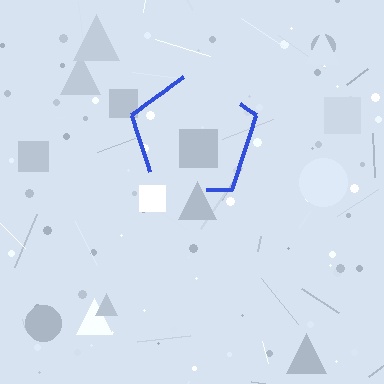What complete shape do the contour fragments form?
The contour fragments form a pentagon.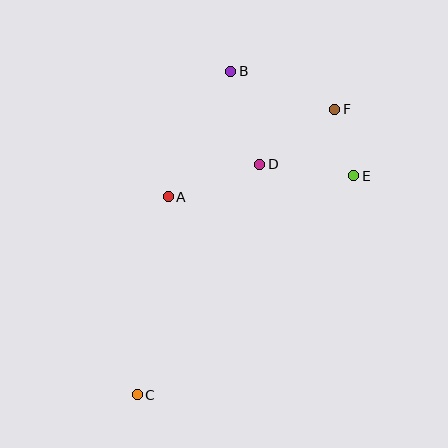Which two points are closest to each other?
Points E and F are closest to each other.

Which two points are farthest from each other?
Points C and F are farthest from each other.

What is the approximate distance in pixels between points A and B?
The distance between A and B is approximately 140 pixels.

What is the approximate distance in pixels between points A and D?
The distance between A and D is approximately 97 pixels.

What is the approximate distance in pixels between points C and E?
The distance between C and E is approximately 308 pixels.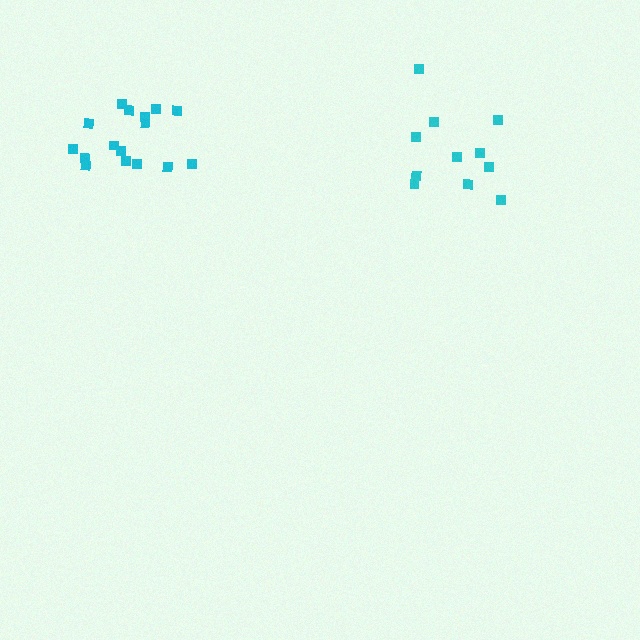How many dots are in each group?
Group 1: 16 dots, Group 2: 11 dots (27 total).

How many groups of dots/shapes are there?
There are 2 groups.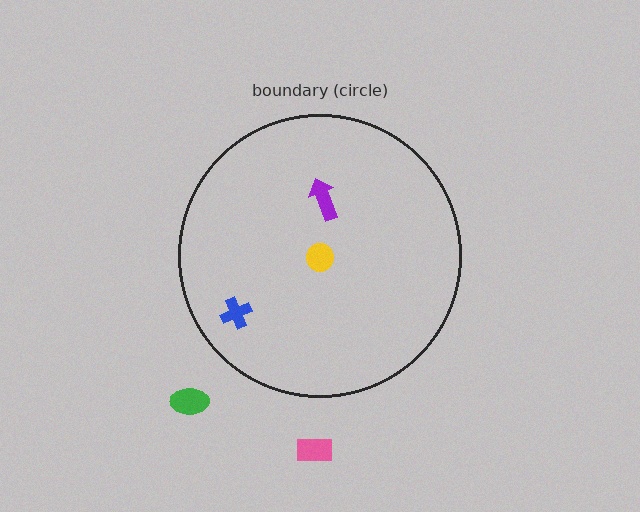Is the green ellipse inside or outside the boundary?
Outside.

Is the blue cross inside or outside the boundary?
Inside.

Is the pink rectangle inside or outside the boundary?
Outside.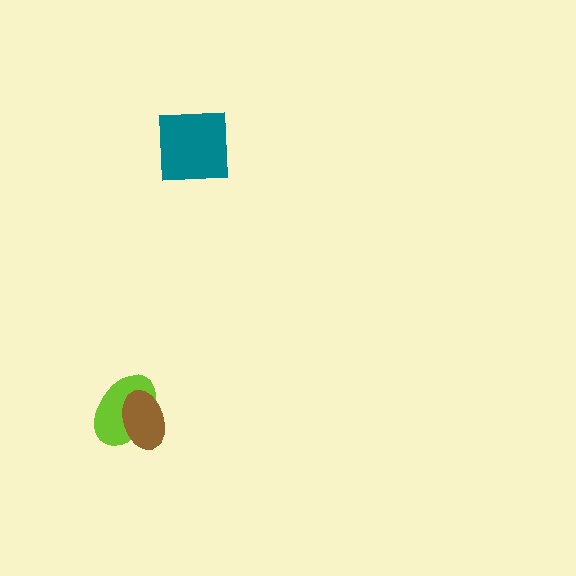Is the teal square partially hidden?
No, no other shape covers it.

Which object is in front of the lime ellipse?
The brown ellipse is in front of the lime ellipse.